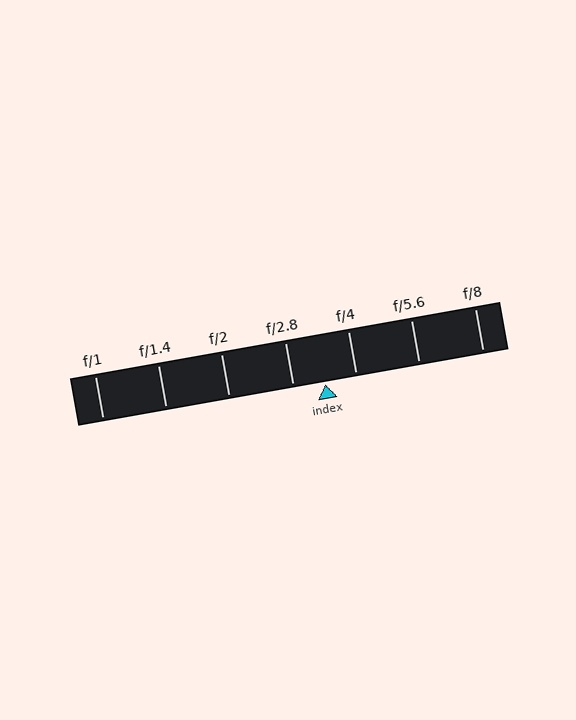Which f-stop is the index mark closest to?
The index mark is closest to f/4.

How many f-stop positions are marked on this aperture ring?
There are 7 f-stop positions marked.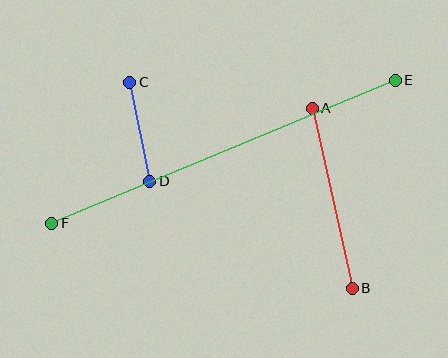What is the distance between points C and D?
The distance is approximately 101 pixels.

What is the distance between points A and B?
The distance is approximately 185 pixels.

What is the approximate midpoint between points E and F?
The midpoint is at approximately (224, 152) pixels.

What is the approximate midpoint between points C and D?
The midpoint is at approximately (140, 132) pixels.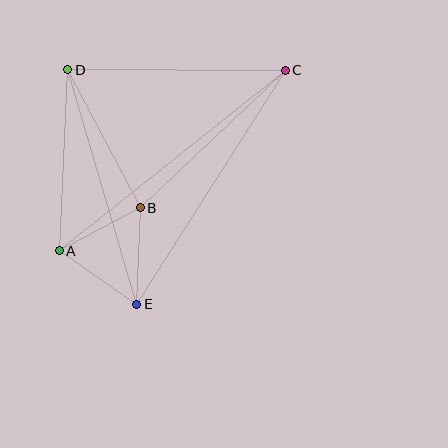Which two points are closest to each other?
Points A and B are closest to each other.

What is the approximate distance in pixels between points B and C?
The distance between B and C is approximately 200 pixels.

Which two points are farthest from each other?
Points A and C are farthest from each other.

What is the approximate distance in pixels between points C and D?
The distance between C and D is approximately 217 pixels.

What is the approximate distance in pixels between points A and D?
The distance between A and D is approximately 181 pixels.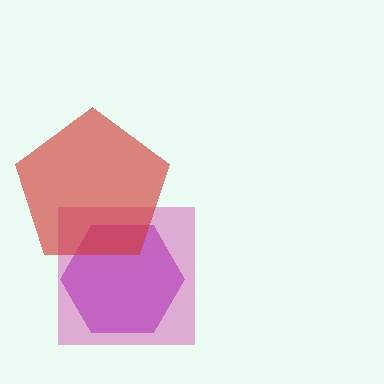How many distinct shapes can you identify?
There are 3 distinct shapes: a purple hexagon, a magenta square, a red pentagon.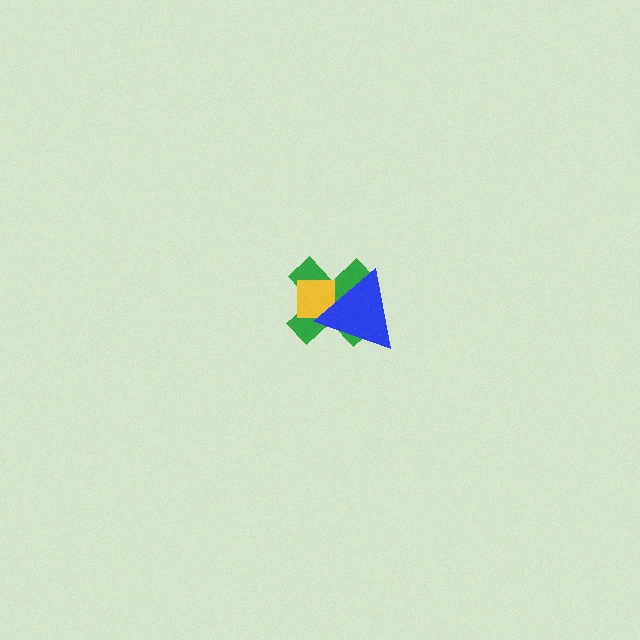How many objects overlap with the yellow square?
2 objects overlap with the yellow square.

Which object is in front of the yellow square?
The blue triangle is in front of the yellow square.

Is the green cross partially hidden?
Yes, it is partially covered by another shape.